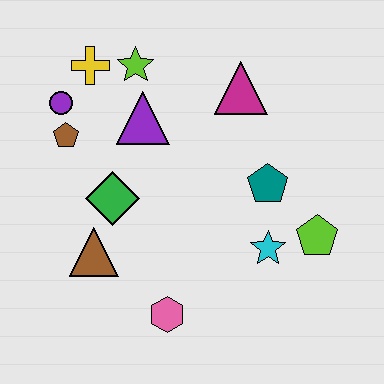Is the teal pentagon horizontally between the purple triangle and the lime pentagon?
Yes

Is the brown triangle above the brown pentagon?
No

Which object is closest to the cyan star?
The lime pentagon is closest to the cyan star.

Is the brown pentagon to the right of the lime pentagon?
No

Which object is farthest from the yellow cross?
The lime pentagon is farthest from the yellow cross.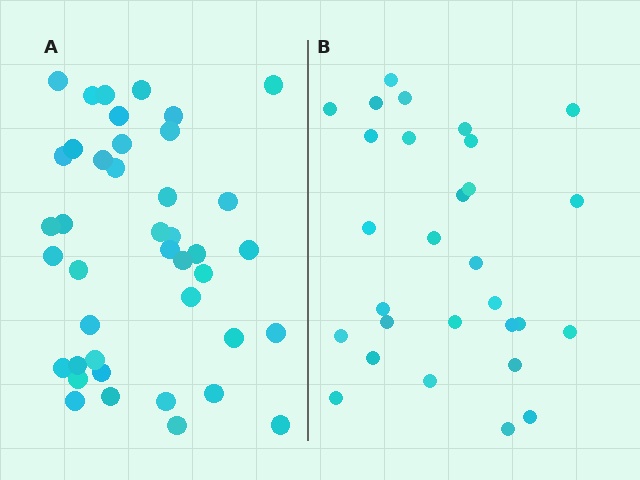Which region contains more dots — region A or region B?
Region A (the left region) has more dots.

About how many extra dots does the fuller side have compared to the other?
Region A has roughly 12 or so more dots than region B.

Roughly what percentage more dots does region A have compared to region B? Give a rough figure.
About 40% more.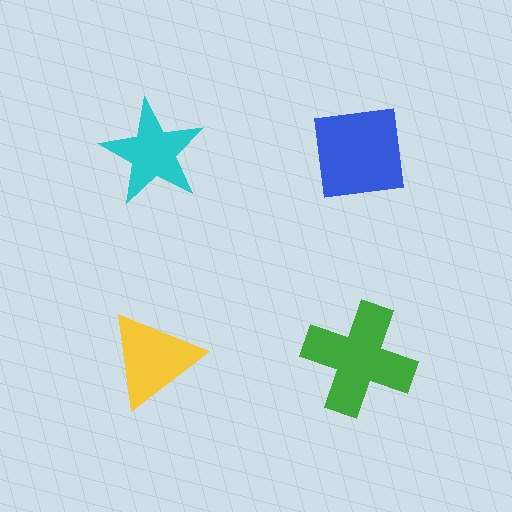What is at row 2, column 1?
A yellow triangle.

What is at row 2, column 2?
A green cross.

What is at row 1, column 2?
A blue square.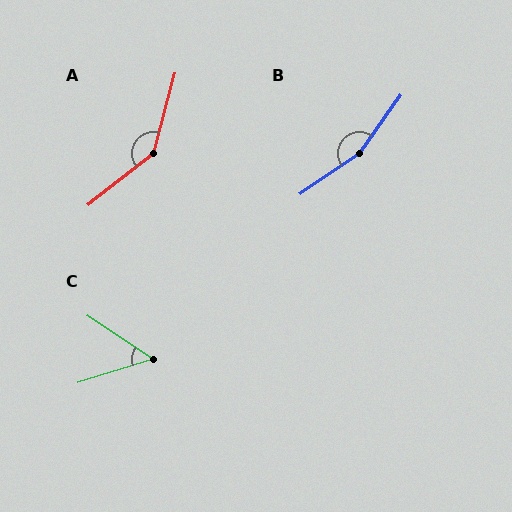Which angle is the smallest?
C, at approximately 51 degrees.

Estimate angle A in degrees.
Approximately 143 degrees.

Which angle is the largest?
B, at approximately 159 degrees.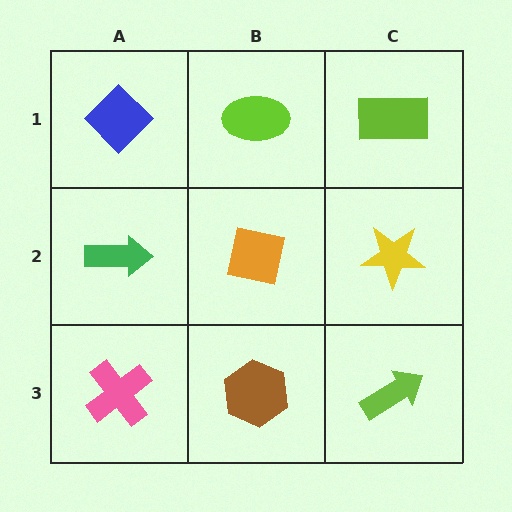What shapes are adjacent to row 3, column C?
A yellow star (row 2, column C), a brown hexagon (row 3, column B).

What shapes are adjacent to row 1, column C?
A yellow star (row 2, column C), a lime ellipse (row 1, column B).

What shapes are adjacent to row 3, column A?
A green arrow (row 2, column A), a brown hexagon (row 3, column B).